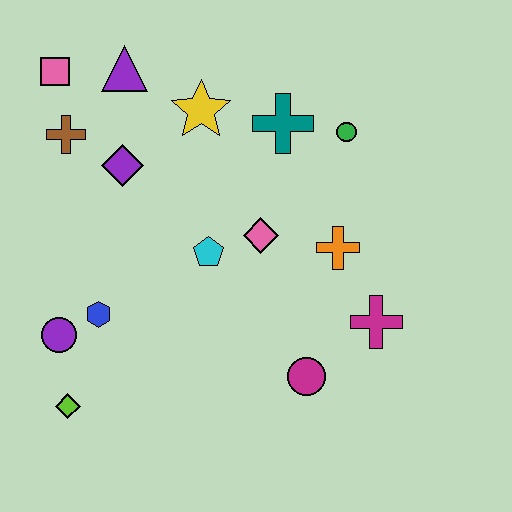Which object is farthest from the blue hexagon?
The green circle is farthest from the blue hexagon.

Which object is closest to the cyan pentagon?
The pink diamond is closest to the cyan pentagon.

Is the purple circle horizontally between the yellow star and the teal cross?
No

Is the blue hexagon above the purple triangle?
No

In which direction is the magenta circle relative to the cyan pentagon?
The magenta circle is below the cyan pentagon.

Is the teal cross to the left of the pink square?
No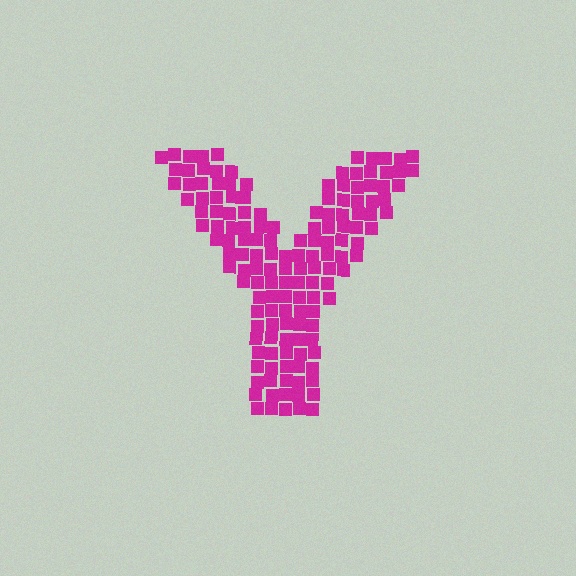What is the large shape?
The large shape is the letter Y.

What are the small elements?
The small elements are squares.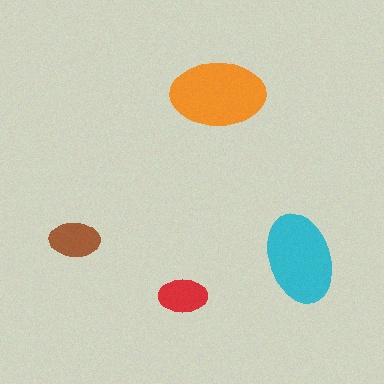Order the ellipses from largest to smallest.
the orange one, the cyan one, the brown one, the red one.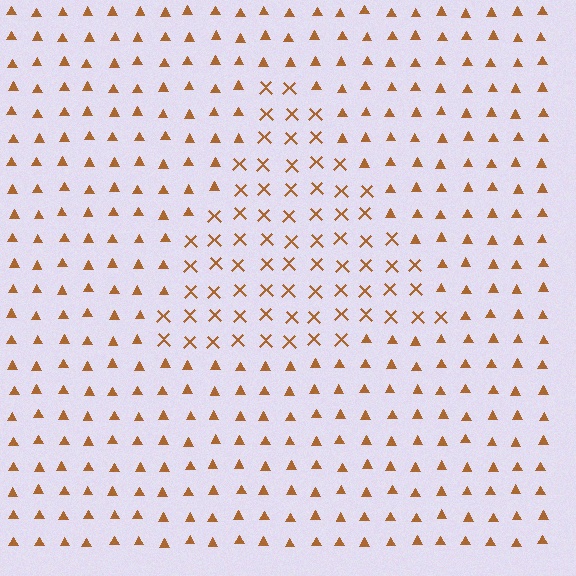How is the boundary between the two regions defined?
The boundary is defined by a change in element shape: X marks inside vs. triangles outside. All elements share the same color and spacing.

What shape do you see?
I see a triangle.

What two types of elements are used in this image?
The image uses X marks inside the triangle region and triangles outside it.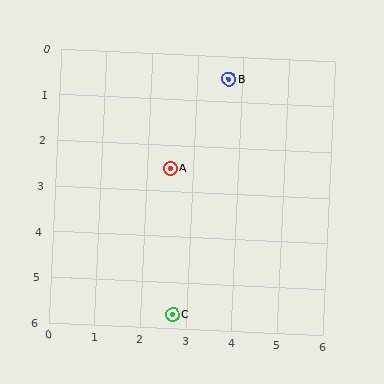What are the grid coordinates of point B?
Point B is at approximately (3.7, 0.5).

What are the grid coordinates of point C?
Point C is at approximately (2.7, 5.7).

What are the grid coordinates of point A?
Point A is at approximately (2.5, 2.5).